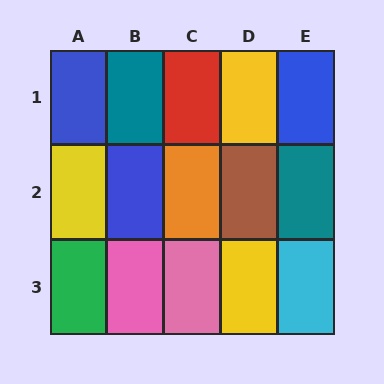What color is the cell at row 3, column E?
Cyan.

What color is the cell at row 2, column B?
Blue.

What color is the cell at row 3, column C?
Pink.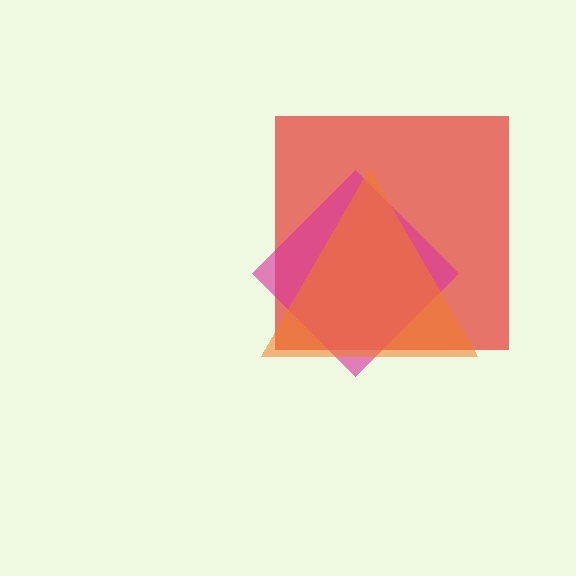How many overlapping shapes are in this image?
There are 3 overlapping shapes in the image.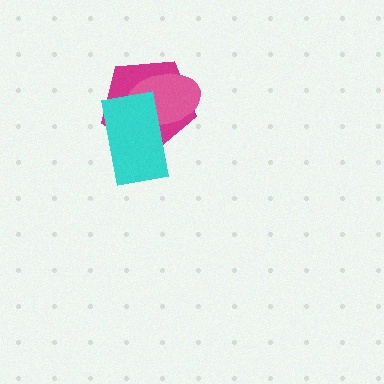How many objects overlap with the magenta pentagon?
2 objects overlap with the magenta pentagon.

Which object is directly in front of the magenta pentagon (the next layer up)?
The pink ellipse is directly in front of the magenta pentagon.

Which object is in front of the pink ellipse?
The cyan rectangle is in front of the pink ellipse.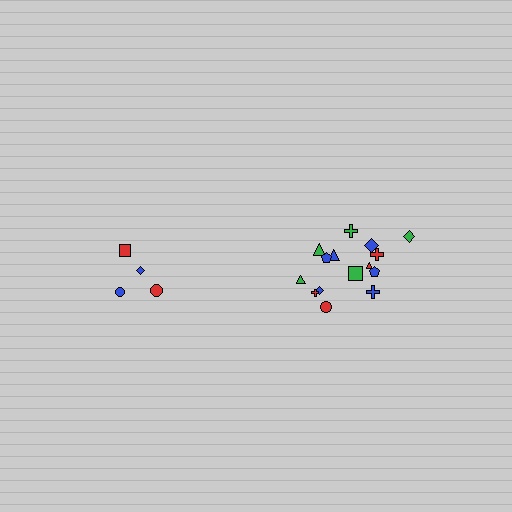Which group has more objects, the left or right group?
The right group.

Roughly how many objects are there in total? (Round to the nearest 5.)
Roughly 20 objects in total.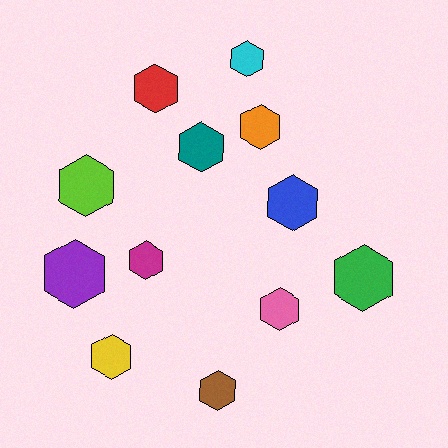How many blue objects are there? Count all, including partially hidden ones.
There is 1 blue object.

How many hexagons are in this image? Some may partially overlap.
There are 12 hexagons.